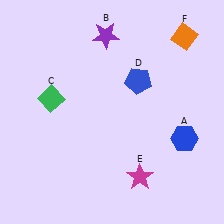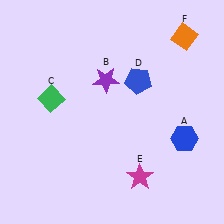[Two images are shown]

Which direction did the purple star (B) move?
The purple star (B) moved down.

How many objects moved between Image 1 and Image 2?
1 object moved between the two images.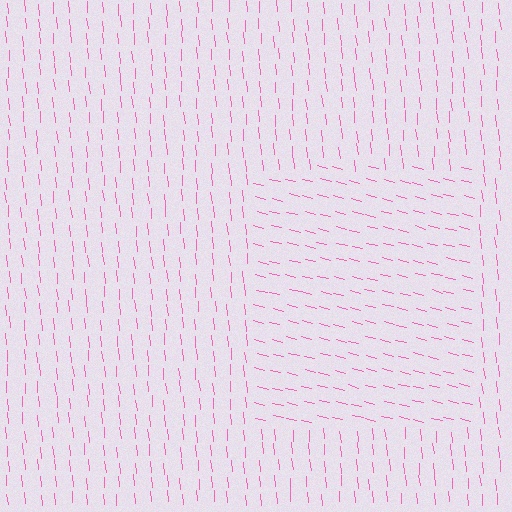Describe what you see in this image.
The image is filled with small pink line segments. A rectangle region in the image has lines oriented differently from the surrounding lines, creating a visible texture boundary.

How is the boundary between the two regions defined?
The boundary is defined purely by a change in line orientation (approximately 71 degrees difference). All lines are the same color and thickness.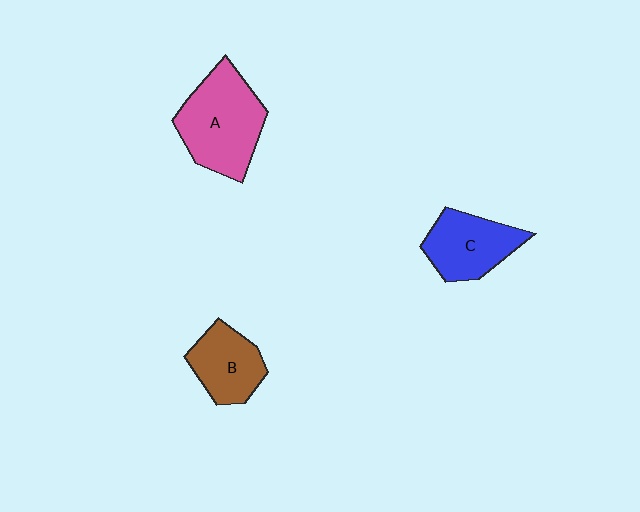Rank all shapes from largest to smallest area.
From largest to smallest: A (pink), C (blue), B (brown).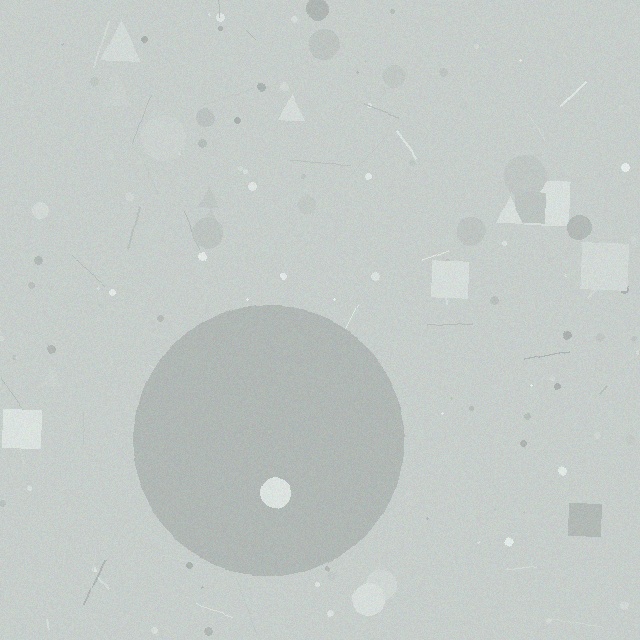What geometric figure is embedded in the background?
A circle is embedded in the background.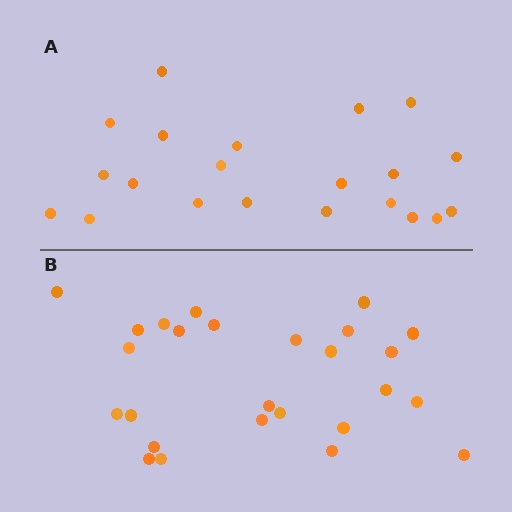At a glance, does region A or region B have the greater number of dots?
Region B (the bottom region) has more dots.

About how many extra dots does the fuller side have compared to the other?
Region B has about 5 more dots than region A.